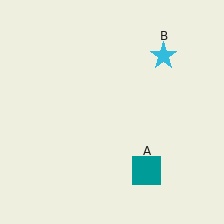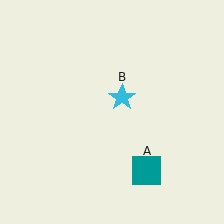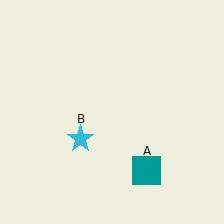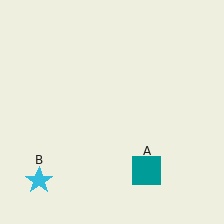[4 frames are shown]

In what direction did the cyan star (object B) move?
The cyan star (object B) moved down and to the left.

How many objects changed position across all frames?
1 object changed position: cyan star (object B).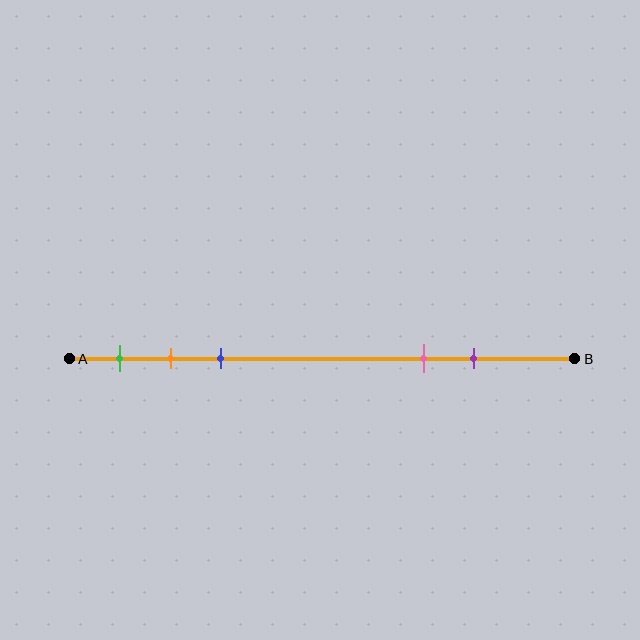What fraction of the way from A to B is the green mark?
The green mark is approximately 10% (0.1) of the way from A to B.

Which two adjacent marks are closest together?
The orange and blue marks are the closest adjacent pair.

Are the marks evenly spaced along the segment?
No, the marks are not evenly spaced.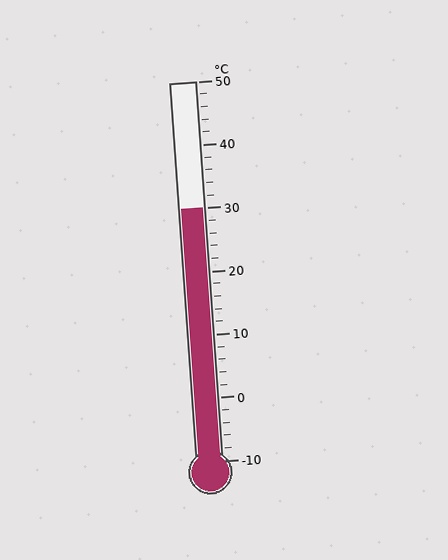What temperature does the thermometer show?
The thermometer shows approximately 30°C.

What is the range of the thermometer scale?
The thermometer scale ranges from -10°C to 50°C.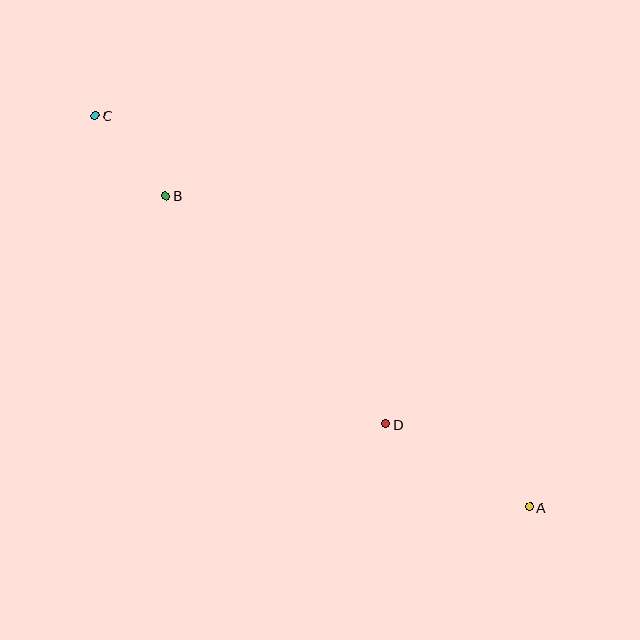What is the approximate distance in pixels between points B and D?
The distance between B and D is approximately 317 pixels.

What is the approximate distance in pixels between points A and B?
The distance between A and B is approximately 479 pixels.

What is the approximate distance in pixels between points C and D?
The distance between C and D is approximately 424 pixels.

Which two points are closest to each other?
Points B and C are closest to each other.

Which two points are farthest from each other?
Points A and C are farthest from each other.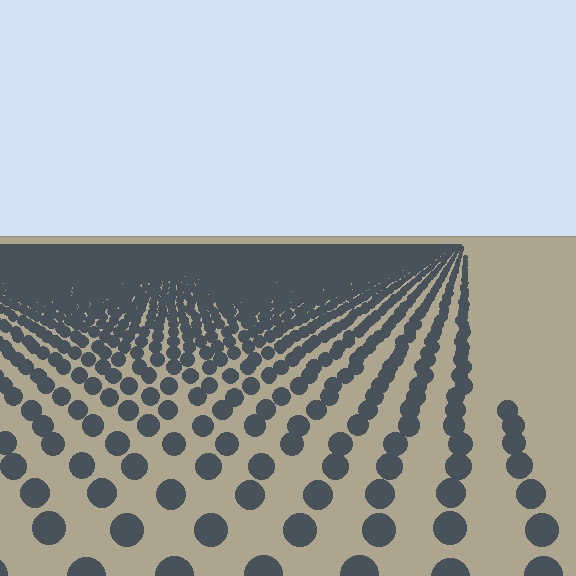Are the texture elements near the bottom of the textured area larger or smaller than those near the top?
Larger. Near the bottom, elements are closer to the viewer and appear at a bigger on-screen size.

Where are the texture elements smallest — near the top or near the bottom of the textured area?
Near the top.